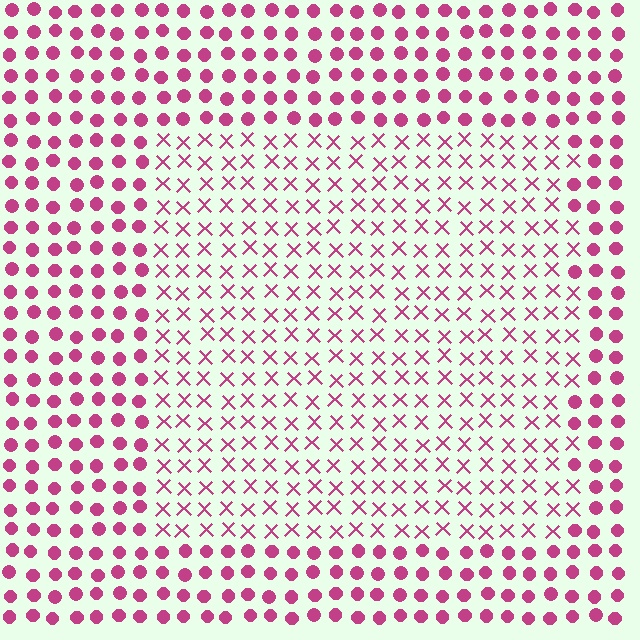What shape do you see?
I see a rectangle.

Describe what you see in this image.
The image is filled with small magenta elements arranged in a uniform grid. A rectangle-shaped region contains X marks, while the surrounding area contains circles. The boundary is defined purely by the change in element shape.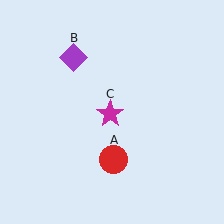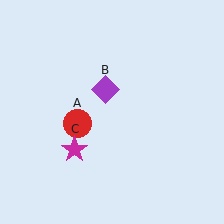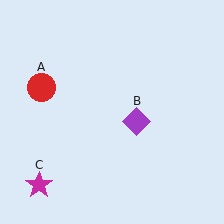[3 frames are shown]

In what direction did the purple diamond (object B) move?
The purple diamond (object B) moved down and to the right.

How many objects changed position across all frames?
3 objects changed position: red circle (object A), purple diamond (object B), magenta star (object C).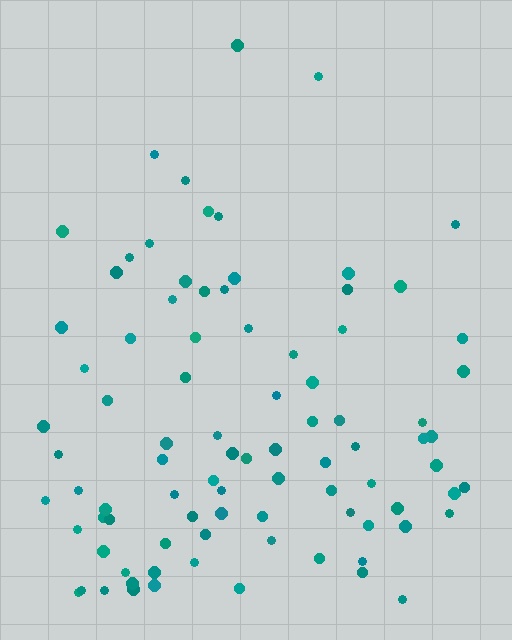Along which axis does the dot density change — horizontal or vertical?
Vertical.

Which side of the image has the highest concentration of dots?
The bottom.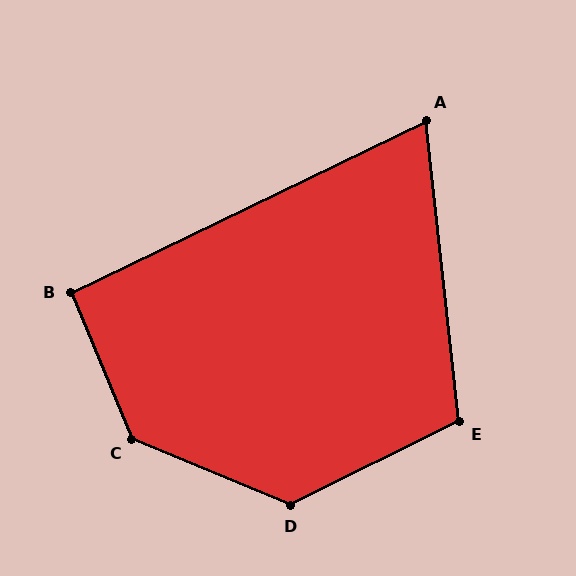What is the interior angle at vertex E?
Approximately 110 degrees (obtuse).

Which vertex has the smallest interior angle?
A, at approximately 70 degrees.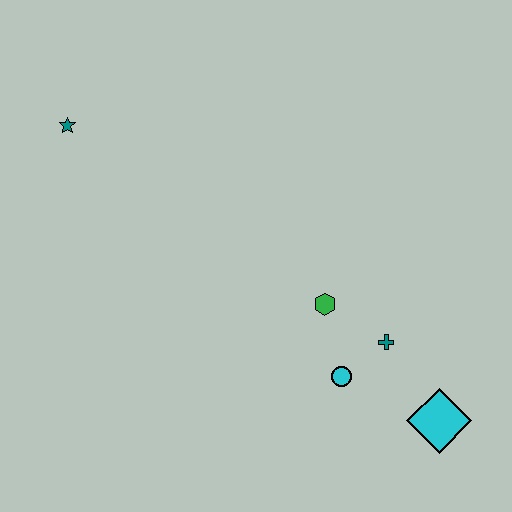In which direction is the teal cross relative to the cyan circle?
The teal cross is to the right of the cyan circle.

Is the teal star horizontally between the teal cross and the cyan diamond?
No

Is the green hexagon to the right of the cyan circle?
No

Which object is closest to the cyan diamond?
The teal cross is closest to the cyan diamond.